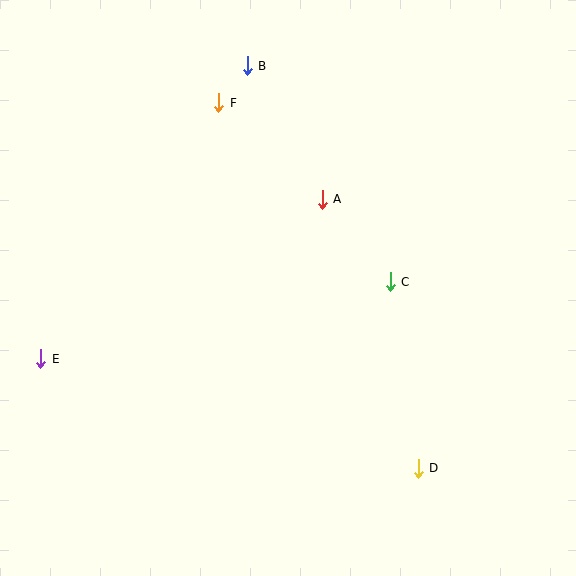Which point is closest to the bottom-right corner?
Point D is closest to the bottom-right corner.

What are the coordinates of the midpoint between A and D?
The midpoint between A and D is at (370, 334).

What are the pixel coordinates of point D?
Point D is at (418, 468).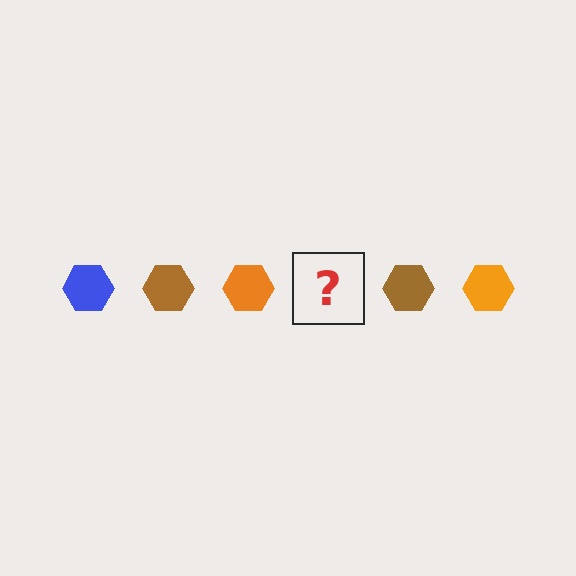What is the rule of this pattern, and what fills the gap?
The rule is that the pattern cycles through blue, brown, orange hexagons. The gap should be filled with a blue hexagon.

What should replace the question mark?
The question mark should be replaced with a blue hexagon.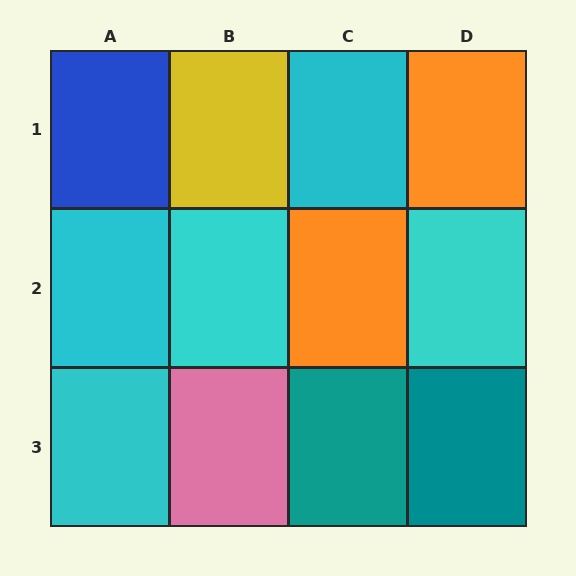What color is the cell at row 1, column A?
Blue.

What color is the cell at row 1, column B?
Yellow.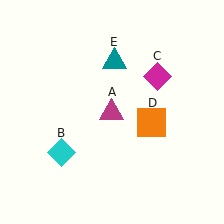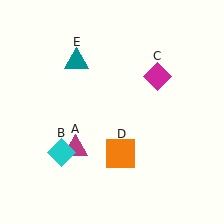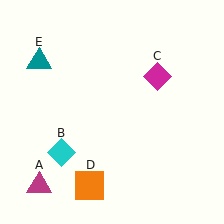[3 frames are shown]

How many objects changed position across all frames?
3 objects changed position: magenta triangle (object A), orange square (object D), teal triangle (object E).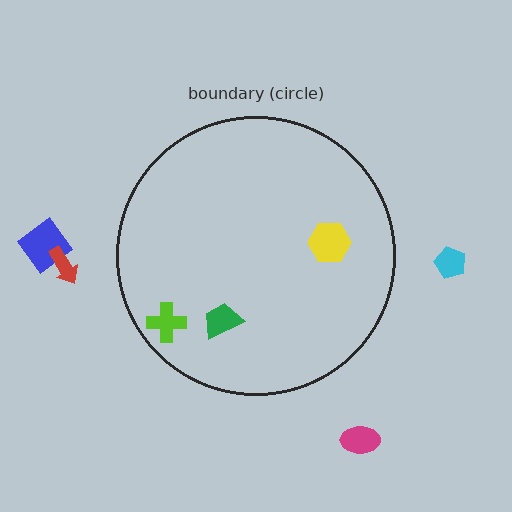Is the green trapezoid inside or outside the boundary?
Inside.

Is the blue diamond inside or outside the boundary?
Outside.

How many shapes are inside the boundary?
3 inside, 4 outside.